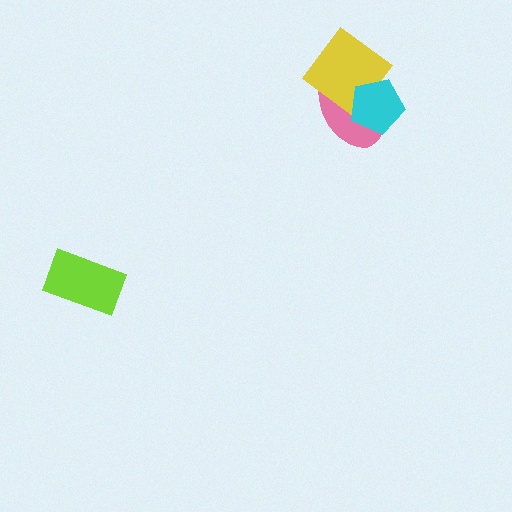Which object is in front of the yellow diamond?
The cyan pentagon is in front of the yellow diamond.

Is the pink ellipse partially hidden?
Yes, it is partially covered by another shape.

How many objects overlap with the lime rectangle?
0 objects overlap with the lime rectangle.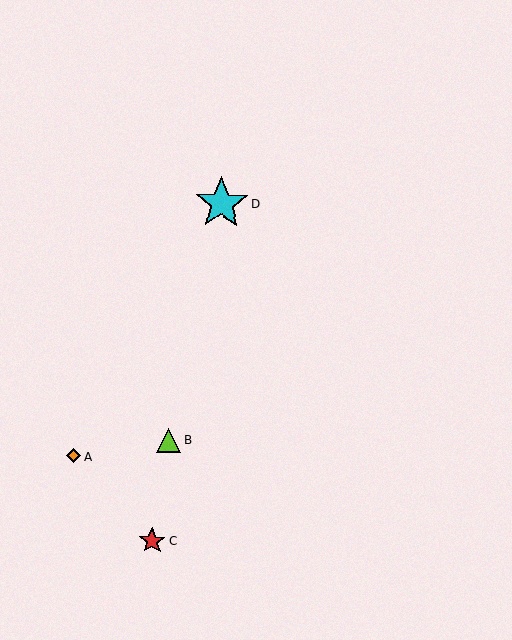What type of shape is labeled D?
Shape D is a cyan star.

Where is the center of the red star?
The center of the red star is at (152, 541).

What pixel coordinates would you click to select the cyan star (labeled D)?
Click at (222, 203) to select the cyan star D.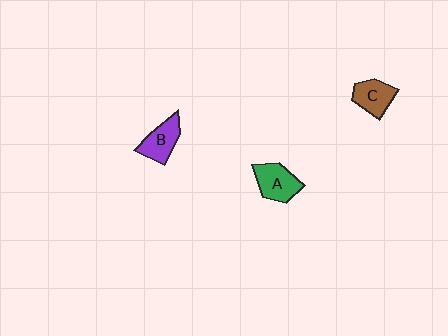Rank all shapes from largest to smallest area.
From largest to smallest: A (green), B (purple), C (brown).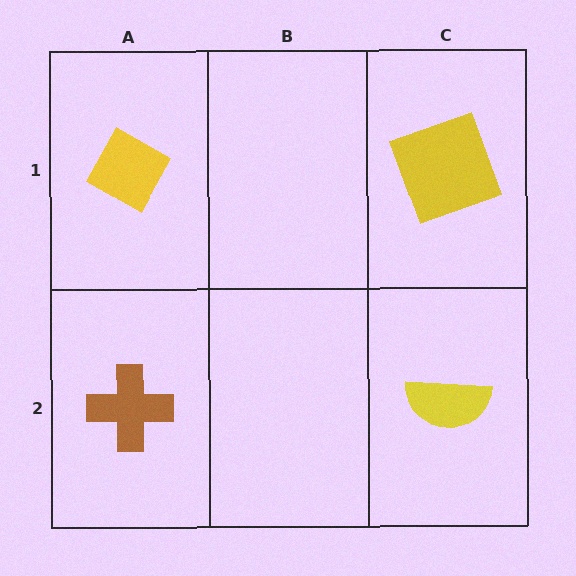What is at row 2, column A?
A brown cross.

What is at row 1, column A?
A yellow diamond.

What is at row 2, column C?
A yellow semicircle.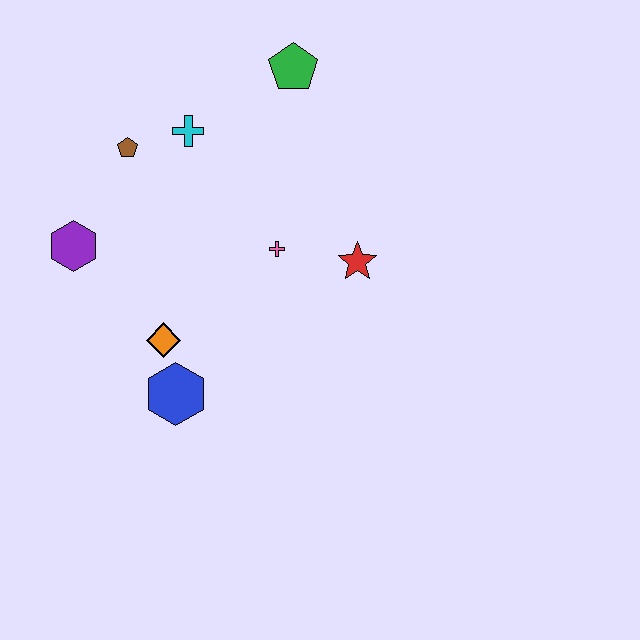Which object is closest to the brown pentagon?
The cyan cross is closest to the brown pentagon.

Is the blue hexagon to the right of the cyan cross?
No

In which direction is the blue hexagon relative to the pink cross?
The blue hexagon is below the pink cross.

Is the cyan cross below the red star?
No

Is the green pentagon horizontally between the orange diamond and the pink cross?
No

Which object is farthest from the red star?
The purple hexagon is farthest from the red star.